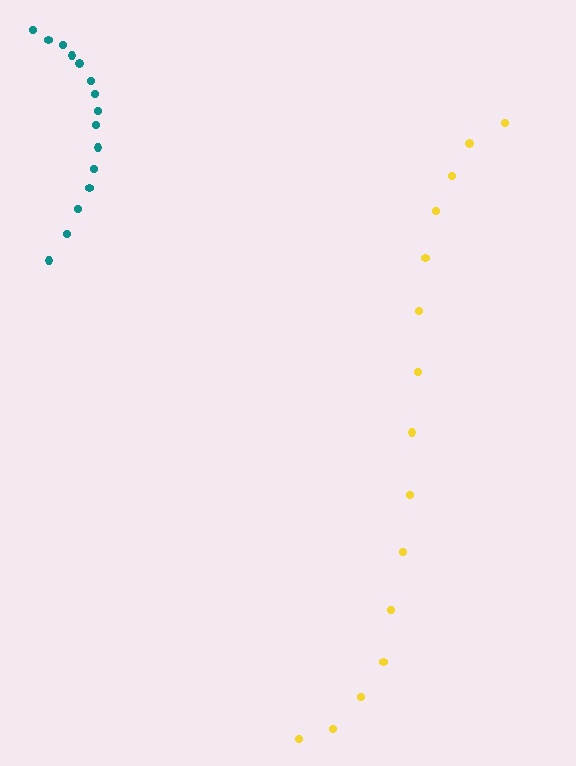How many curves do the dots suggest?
There are 2 distinct paths.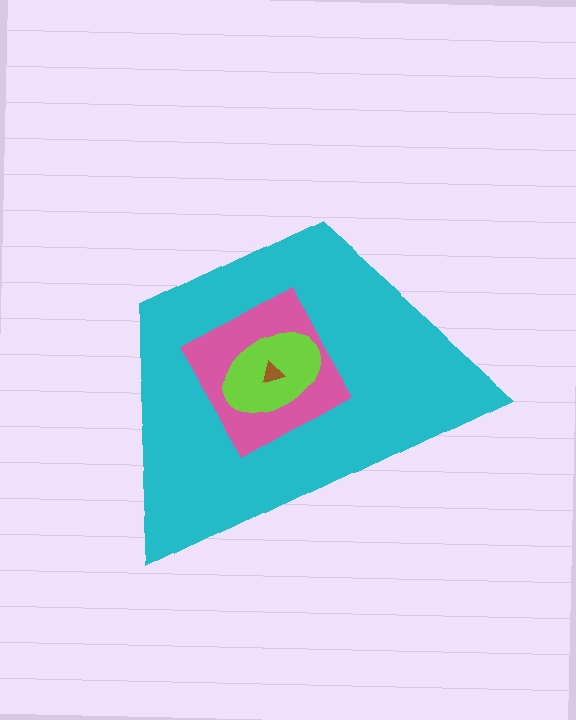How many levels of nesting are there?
4.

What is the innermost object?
The brown triangle.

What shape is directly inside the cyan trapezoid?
The pink square.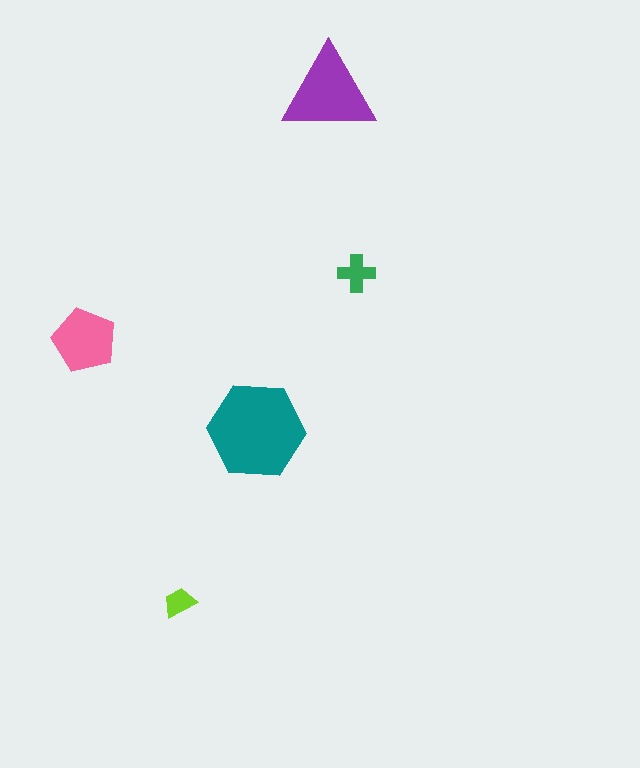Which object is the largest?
The teal hexagon.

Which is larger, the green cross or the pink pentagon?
The pink pentagon.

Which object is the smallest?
The lime trapezoid.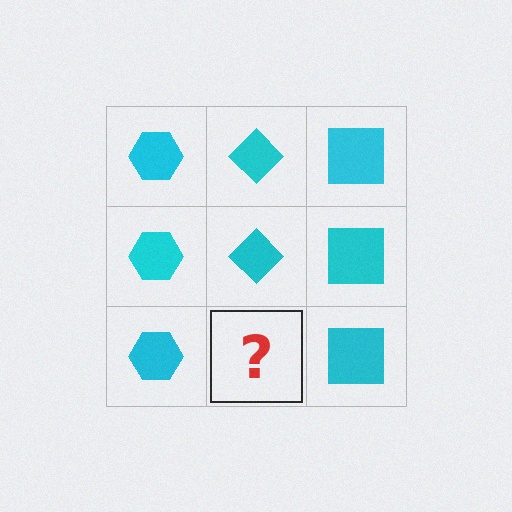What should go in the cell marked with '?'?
The missing cell should contain a cyan diamond.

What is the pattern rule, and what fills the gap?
The rule is that each column has a consistent shape. The gap should be filled with a cyan diamond.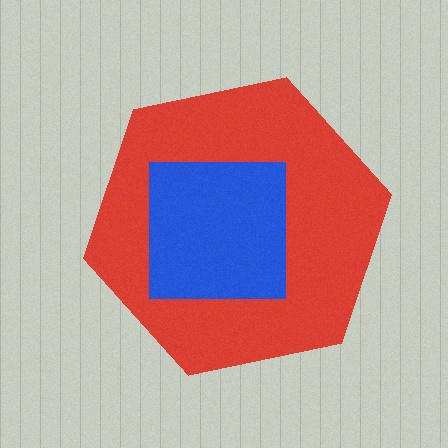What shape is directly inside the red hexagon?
The blue square.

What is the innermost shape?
The blue square.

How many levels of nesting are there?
2.